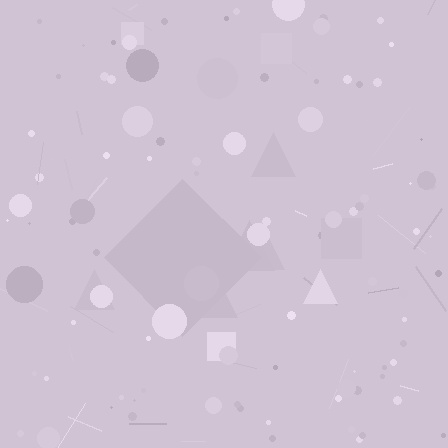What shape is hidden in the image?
A diamond is hidden in the image.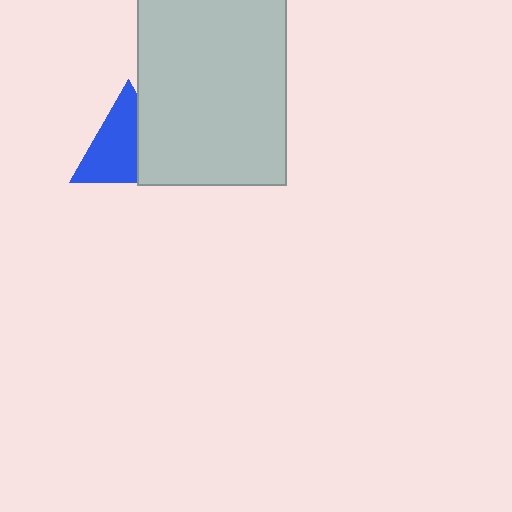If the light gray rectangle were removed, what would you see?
You would see the complete blue triangle.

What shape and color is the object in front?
The object in front is a light gray rectangle.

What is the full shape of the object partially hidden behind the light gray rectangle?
The partially hidden object is a blue triangle.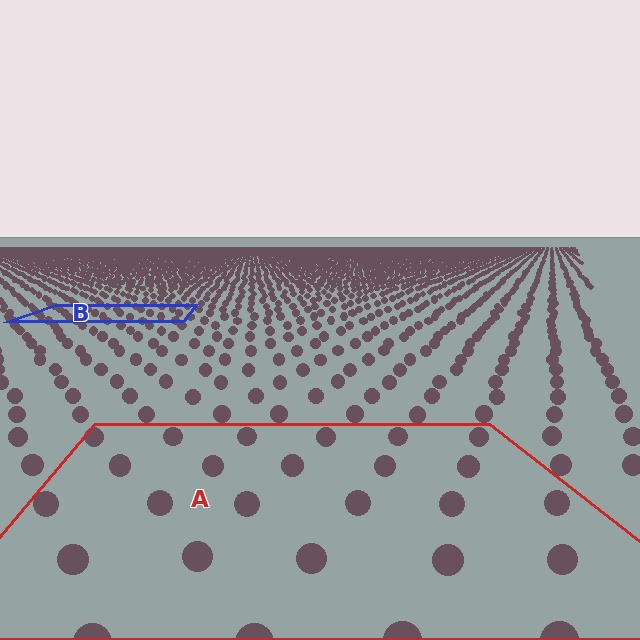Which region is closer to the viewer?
Region A is closer. The texture elements there are larger and more spread out.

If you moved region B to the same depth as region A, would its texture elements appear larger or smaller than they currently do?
They would appear larger. At a closer depth, the same texture elements are projected at a bigger on-screen size.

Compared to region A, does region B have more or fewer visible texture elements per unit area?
Region B has more texture elements per unit area — they are packed more densely because it is farther away.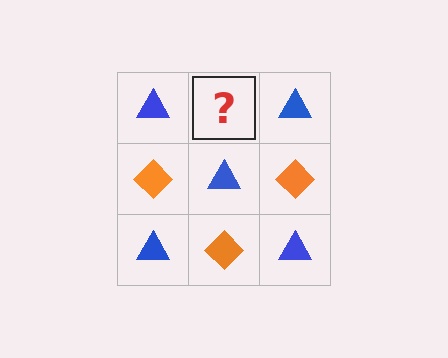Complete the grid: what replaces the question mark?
The question mark should be replaced with an orange diamond.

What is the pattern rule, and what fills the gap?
The rule is that it alternates blue triangle and orange diamond in a checkerboard pattern. The gap should be filled with an orange diamond.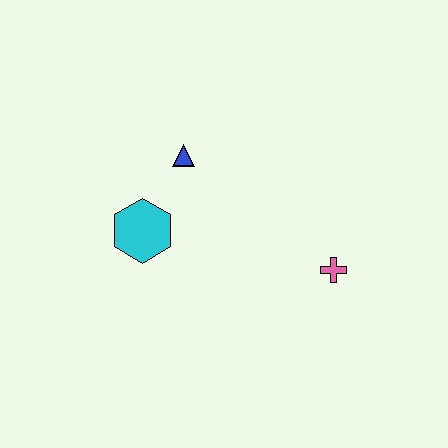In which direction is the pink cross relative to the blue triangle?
The pink cross is to the right of the blue triangle.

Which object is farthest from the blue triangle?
The pink cross is farthest from the blue triangle.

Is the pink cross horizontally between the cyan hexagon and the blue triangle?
No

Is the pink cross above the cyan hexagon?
No